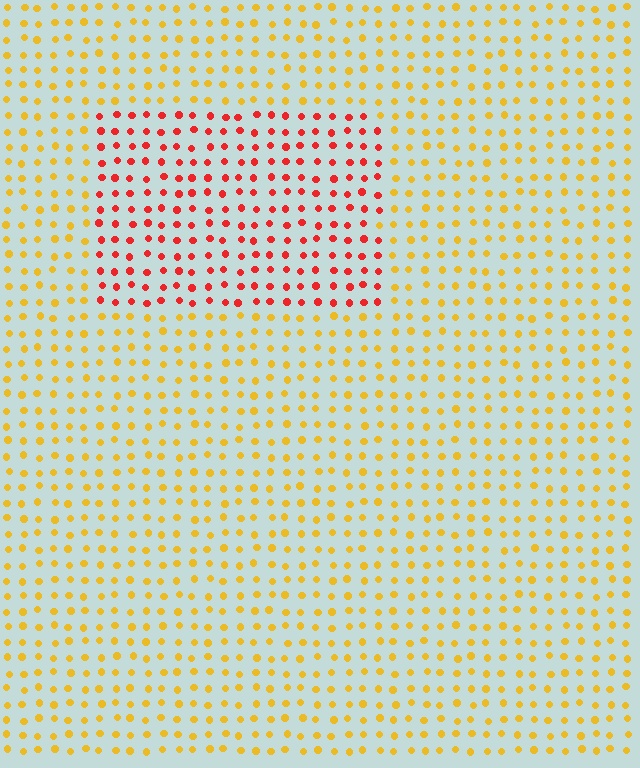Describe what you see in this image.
The image is filled with small yellow elements in a uniform arrangement. A rectangle-shaped region is visible where the elements are tinted to a slightly different hue, forming a subtle color boundary.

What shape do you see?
I see a rectangle.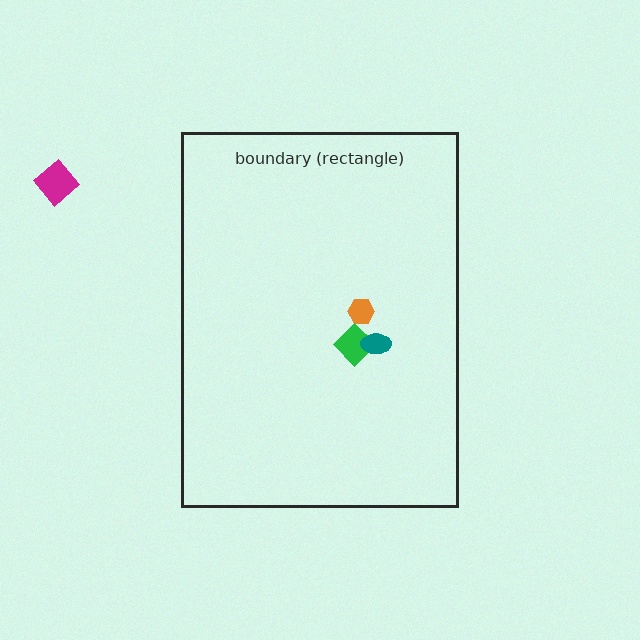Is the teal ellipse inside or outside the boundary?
Inside.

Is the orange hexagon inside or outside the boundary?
Inside.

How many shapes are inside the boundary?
3 inside, 1 outside.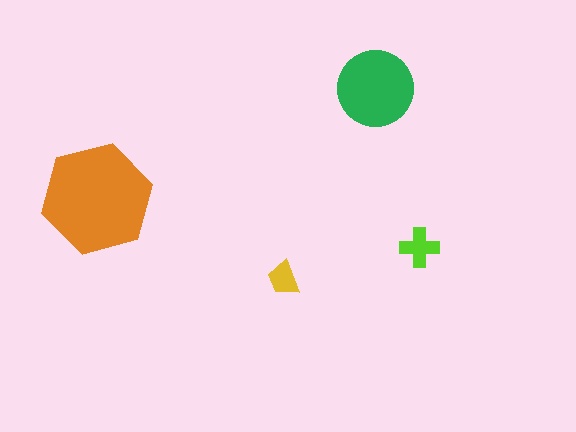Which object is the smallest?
The yellow trapezoid.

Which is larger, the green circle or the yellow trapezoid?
The green circle.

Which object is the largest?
The orange hexagon.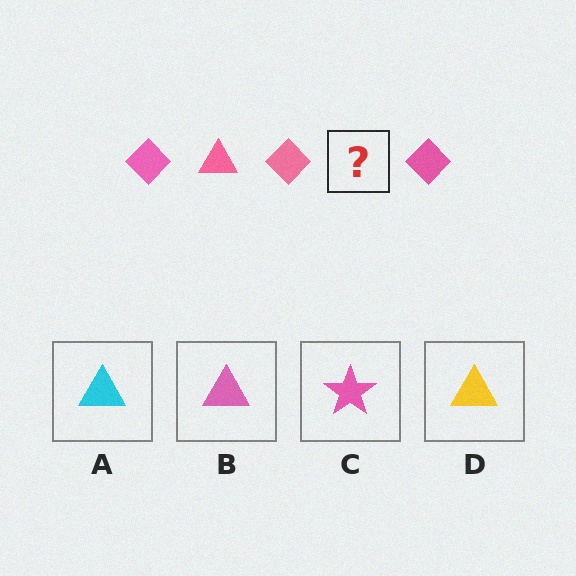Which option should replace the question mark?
Option B.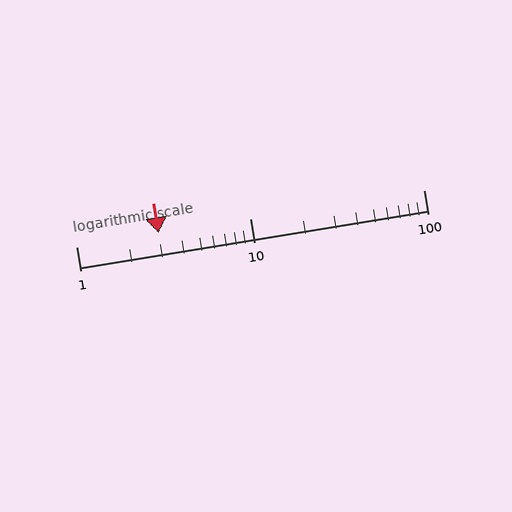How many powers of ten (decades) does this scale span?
The scale spans 2 decades, from 1 to 100.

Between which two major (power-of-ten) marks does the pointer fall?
The pointer is between 1 and 10.